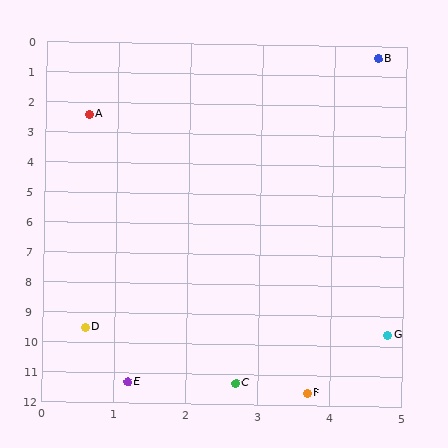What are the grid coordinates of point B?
Point B is at approximately (4.6, 0.4).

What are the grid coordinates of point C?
Point C is at approximately (2.7, 11.3).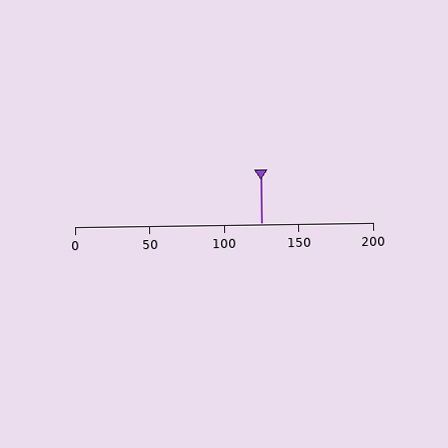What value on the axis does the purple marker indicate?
The marker indicates approximately 125.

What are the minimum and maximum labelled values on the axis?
The axis runs from 0 to 200.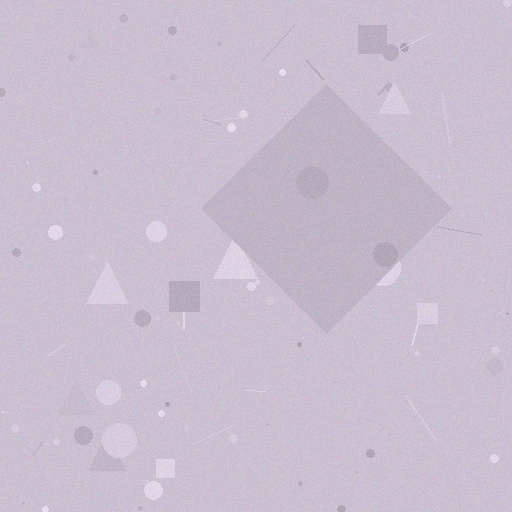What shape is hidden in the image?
A diamond is hidden in the image.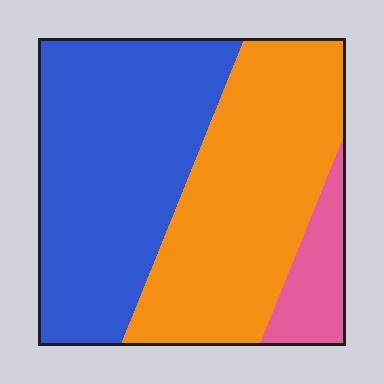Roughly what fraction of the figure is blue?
Blue takes up between a quarter and a half of the figure.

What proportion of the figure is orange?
Orange covers 43% of the figure.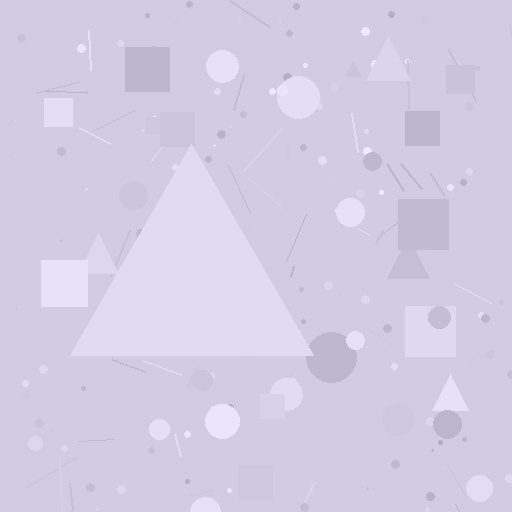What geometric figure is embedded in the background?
A triangle is embedded in the background.